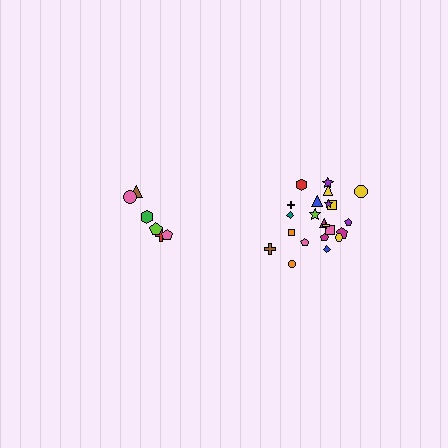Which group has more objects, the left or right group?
The right group.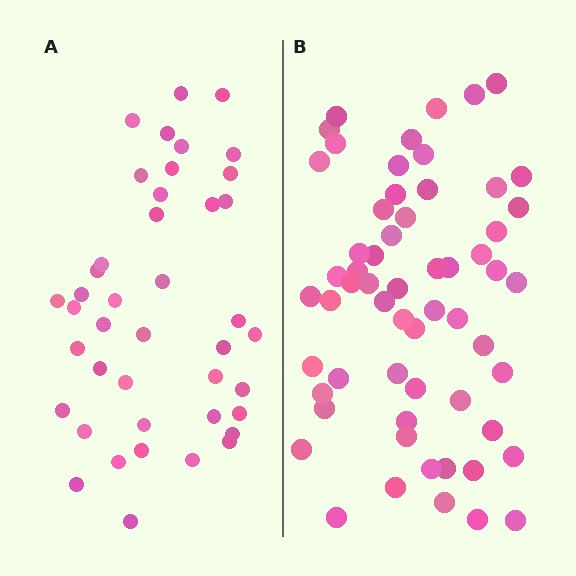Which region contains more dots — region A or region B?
Region B (the right region) has more dots.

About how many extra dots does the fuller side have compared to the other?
Region B has approximately 20 more dots than region A.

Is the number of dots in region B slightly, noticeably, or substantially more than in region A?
Region B has noticeably more, but not dramatically so. The ratio is roughly 1.4 to 1.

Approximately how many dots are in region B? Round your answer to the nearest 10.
About 60 dots.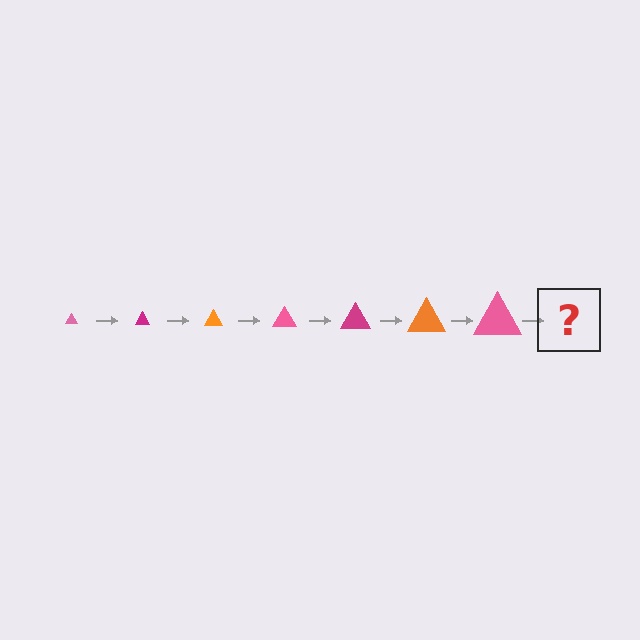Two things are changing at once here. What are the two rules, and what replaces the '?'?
The two rules are that the triangle grows larger each step and the color cycles through pink, magenta, and orange. The '?' should be a magenta triangle, larger than the previous one.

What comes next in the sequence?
The next element should be a magenta triangle, larger than the previous one.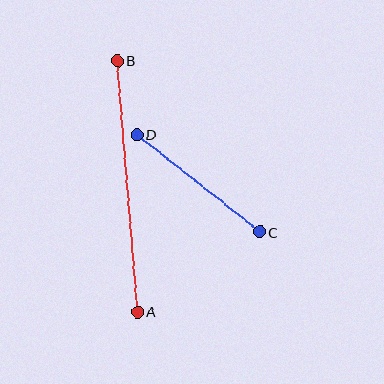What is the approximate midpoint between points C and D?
The midpoint is at approximately (198, 183) pixels.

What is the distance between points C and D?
The distance is approximately 157 pixels.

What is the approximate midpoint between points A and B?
The midpoint is at approximately (128, 186) pixels.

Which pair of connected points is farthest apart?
Points A and B are farthest apart.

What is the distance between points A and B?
The distance is approximately 252 pixels.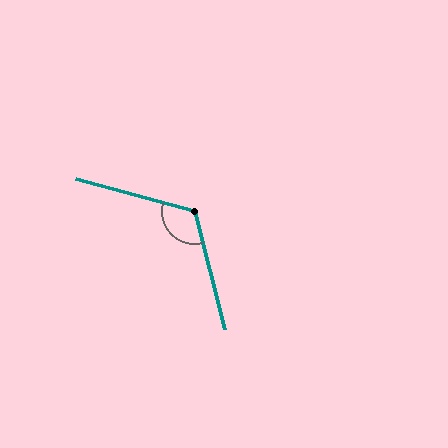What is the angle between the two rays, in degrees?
Approximately 120 degrees.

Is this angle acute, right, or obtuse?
It is obtuse.